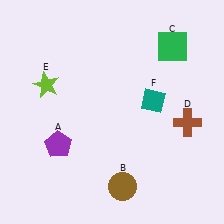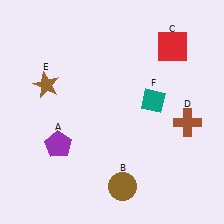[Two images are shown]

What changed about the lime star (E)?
In Image 1, E is lime. In Image 2, it changed to brown.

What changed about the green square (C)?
In Image 1, C is green. In Image 2, it changed to red.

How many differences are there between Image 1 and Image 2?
There are 2 differences between the two images.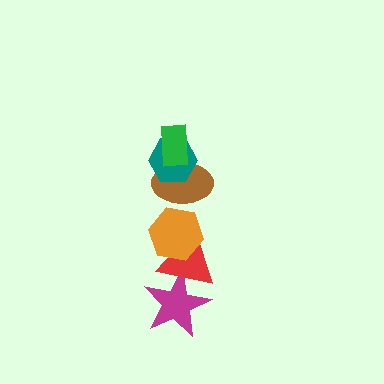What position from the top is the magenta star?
The magenta star is 6th from the top.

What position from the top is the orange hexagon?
The orange hexagon is 4th from the top.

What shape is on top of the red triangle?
The orange hexagon is on top of the red triangle.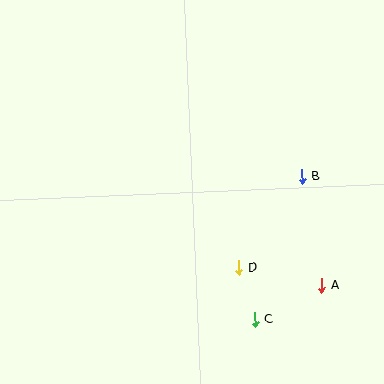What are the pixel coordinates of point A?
Point A is at (322, 285).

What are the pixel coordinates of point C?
Point C is at (255, 320).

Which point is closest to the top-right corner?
Point B is closest to the top-right corner.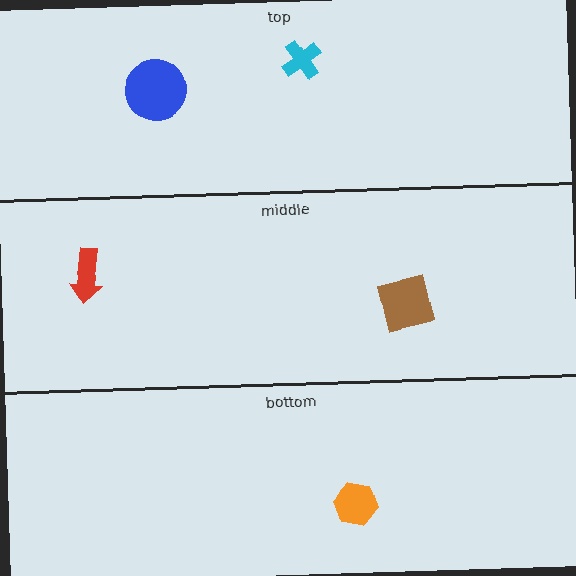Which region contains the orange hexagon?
The bottom region.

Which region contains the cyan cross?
The top region.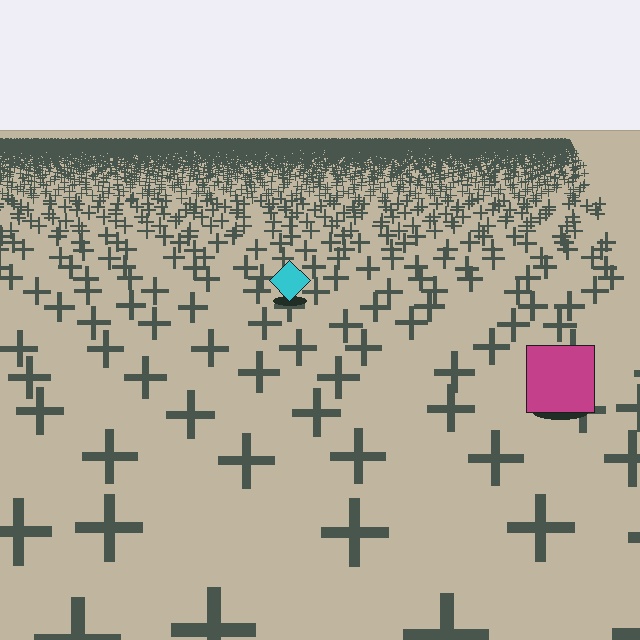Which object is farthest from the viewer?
The cyan diamond is farthest from the viewer. It appears smaller and the ground texture around it is denser.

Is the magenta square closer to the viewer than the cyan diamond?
Yes. The magenta square is closer — you can tell from the texture gradient: the ground texture is coarser near it.